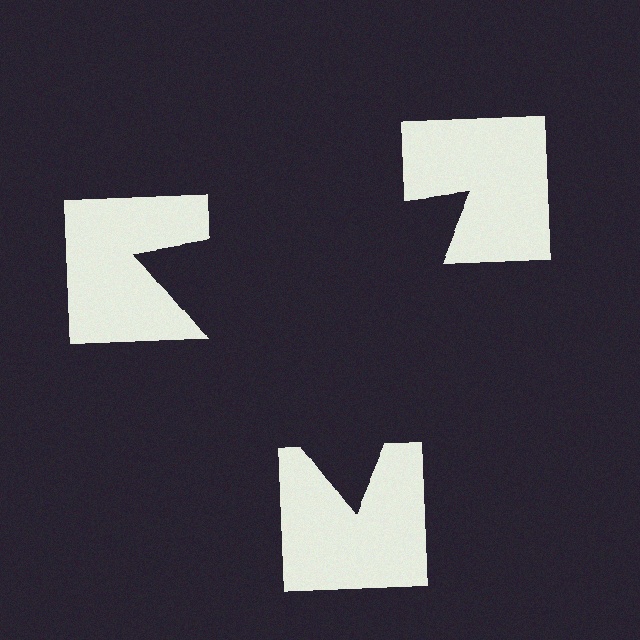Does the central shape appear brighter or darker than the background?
It typically appears slightly darker than the background, even though no actual brightness change is drawn.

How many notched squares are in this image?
There are 3 — one at each vertex of the illusory triangle.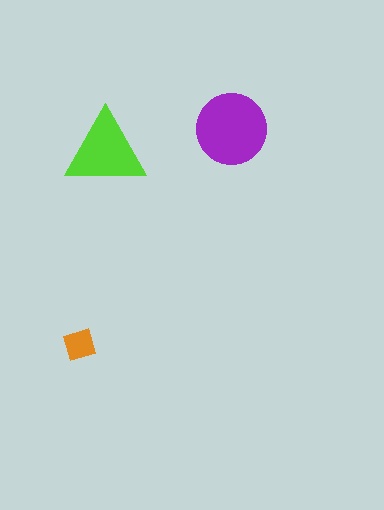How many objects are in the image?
There are 3 objects in the image.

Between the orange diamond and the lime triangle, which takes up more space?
The lime triangle.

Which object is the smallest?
The orange diamond.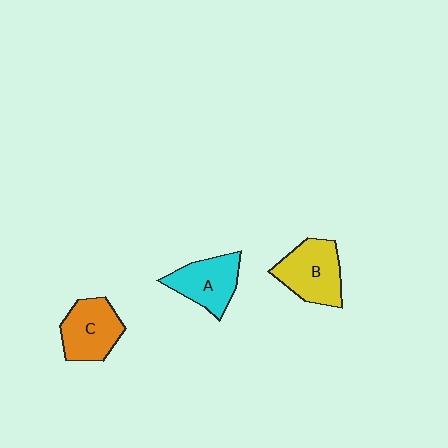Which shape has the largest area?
Shape B (yellow).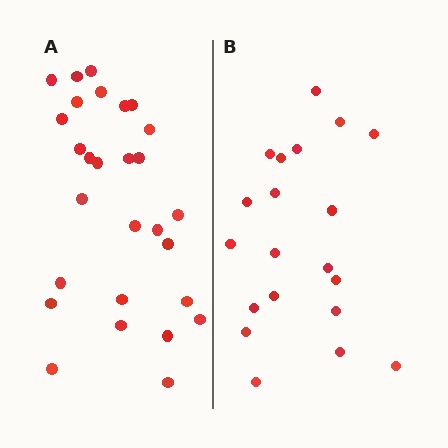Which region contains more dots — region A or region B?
Region A (the left region) has more dots.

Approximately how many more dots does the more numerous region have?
Region A has roughly 8 or so more dots than region B.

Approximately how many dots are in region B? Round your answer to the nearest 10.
About 20 dots.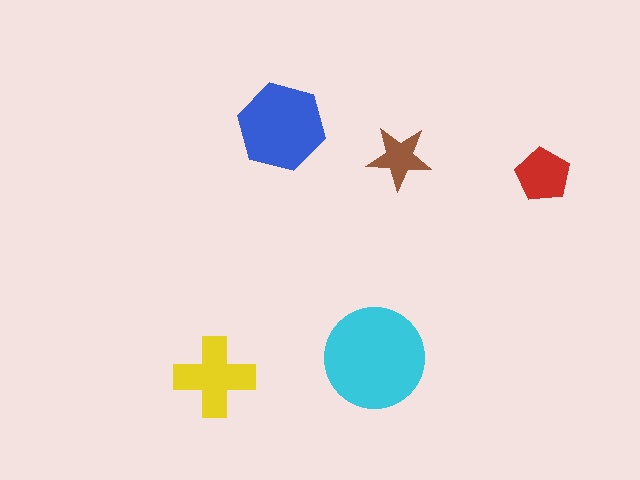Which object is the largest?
The cyan circle.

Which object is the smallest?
The brown star.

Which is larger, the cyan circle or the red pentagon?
The cyan circle.